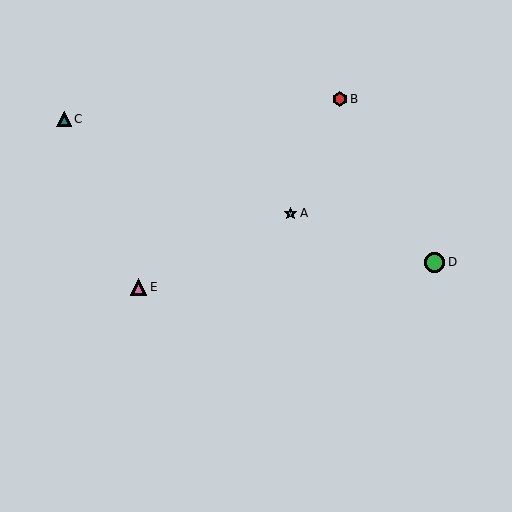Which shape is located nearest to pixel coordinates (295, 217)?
The cyan star (labeled A) at (290, 213) is nearest to that location.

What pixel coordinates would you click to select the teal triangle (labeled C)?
Click at (64, 119) to select the teal triangle C.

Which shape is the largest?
The green circle (labeled D) is the largest.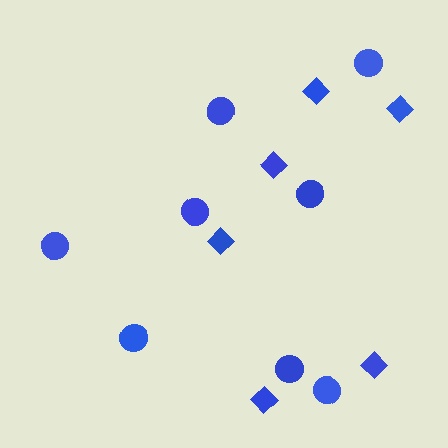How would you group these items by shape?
There are 2 groups: one group of diamonds (6) and one group of circles (8).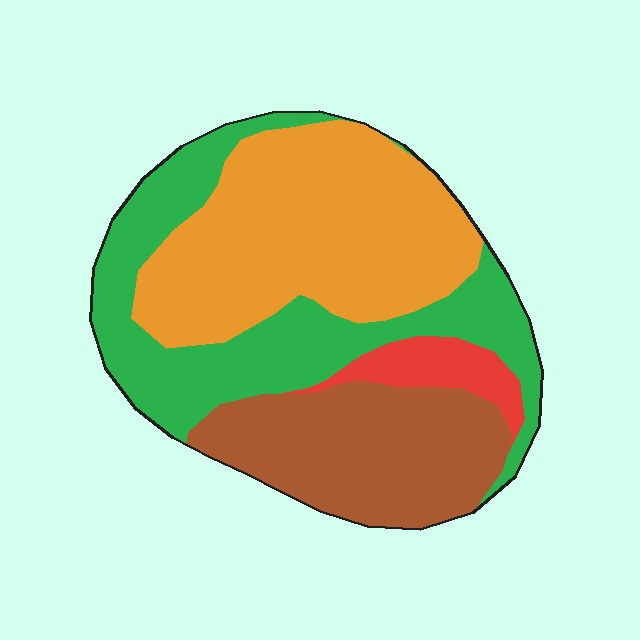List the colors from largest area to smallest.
From largest to smallest: orange, green, brown, red.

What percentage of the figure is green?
Green covers about 30% of the figure.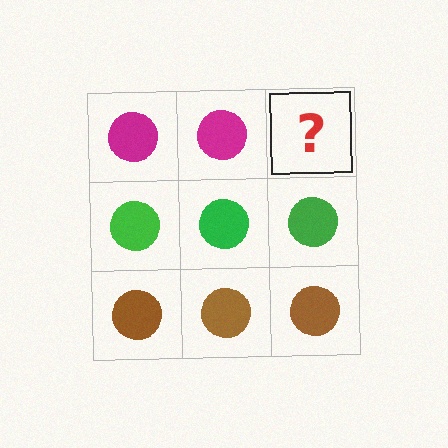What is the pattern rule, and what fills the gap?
The rule is that each row has a consistent color. The gap should be filled with a magenta circle.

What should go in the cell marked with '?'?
The missing cell should contain a magenta circle.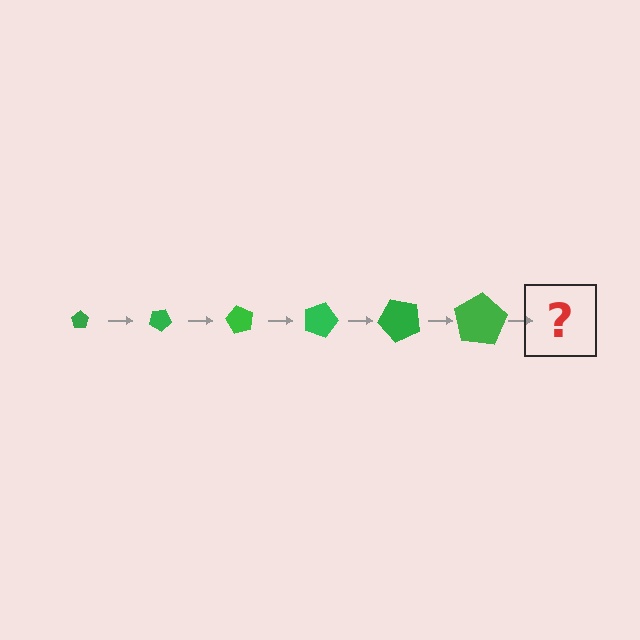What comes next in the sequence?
The next element should be a pentagon, larger than the previous one and rotated 180 degrees from the start.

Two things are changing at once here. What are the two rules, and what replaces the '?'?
The two rules are that the pentagon grows larger each step and it rotates 30 degrees each step. The '?' should be a pentagon, larger than the previous one and rotated 180 degrees from the start.